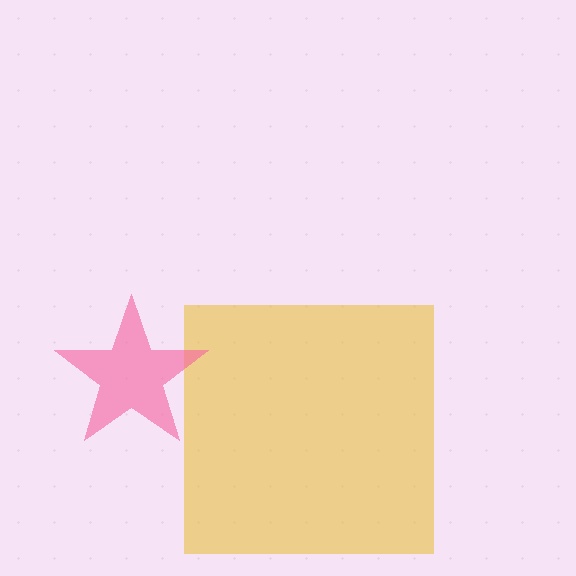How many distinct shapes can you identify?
There are 2 distinct shapes: a yellow square, a pink star.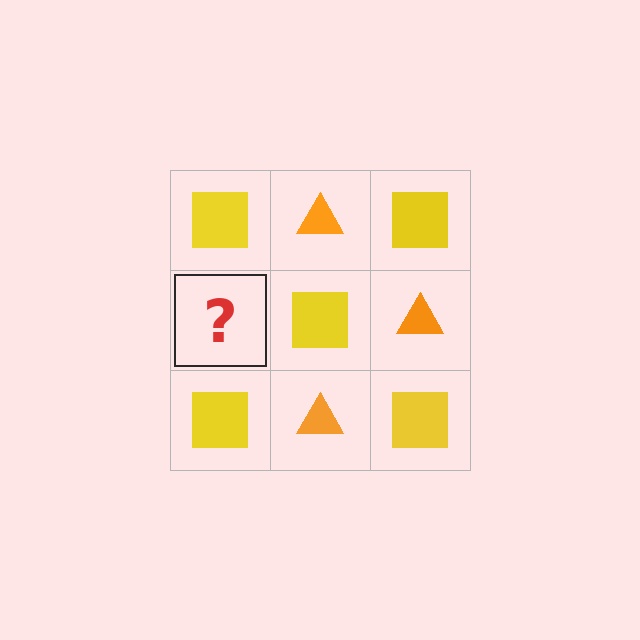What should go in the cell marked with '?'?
The missing cell should contain an orange triangle.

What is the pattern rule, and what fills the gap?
The rule is that it alternates yellow square and orange triangle in a checkerboard pattern. The gap should be filled with an orange triangle.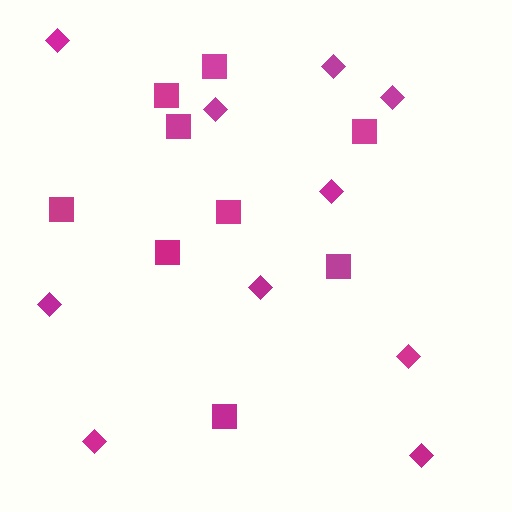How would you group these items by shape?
There are 2 groups: one group of diamonds (10) and one group of squares (9).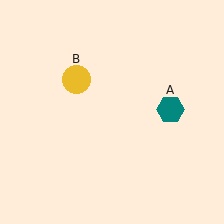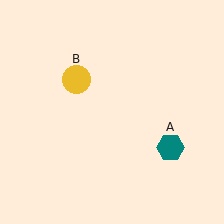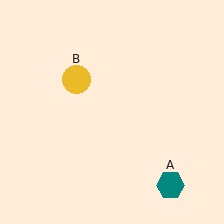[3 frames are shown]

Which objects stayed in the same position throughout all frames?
Yellow circle (object B) remained stationary.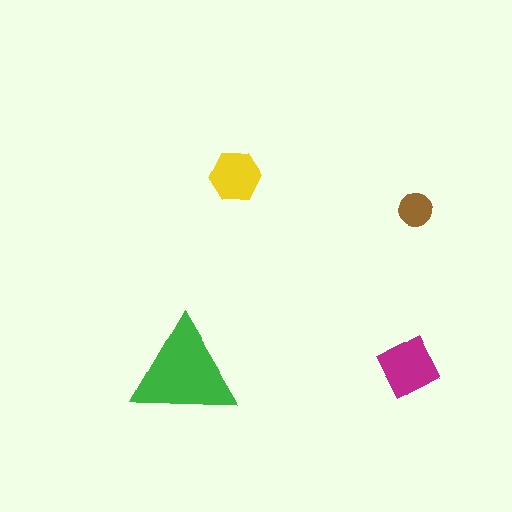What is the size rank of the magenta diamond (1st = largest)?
2nd.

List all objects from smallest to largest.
The brown circle, the yellow hexagon, the magenta diamond, the green triangle.